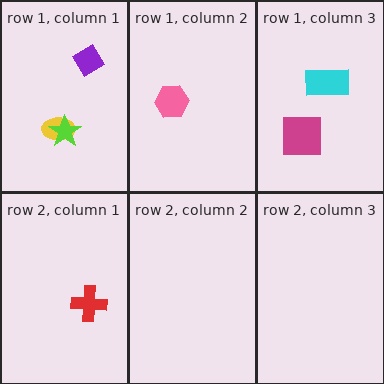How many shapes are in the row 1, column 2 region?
1.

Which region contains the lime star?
The row 1, column 1 region.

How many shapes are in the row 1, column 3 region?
2.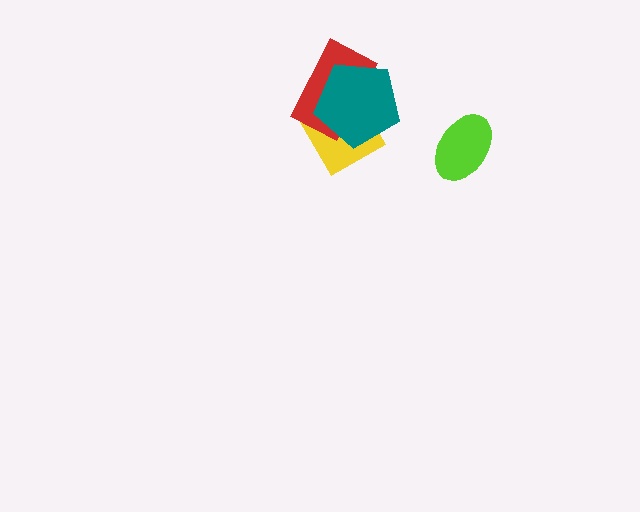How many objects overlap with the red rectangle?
2 objects overlap with the red rectangle.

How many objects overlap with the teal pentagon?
2 objects overlap with the teal pentagon.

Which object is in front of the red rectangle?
The teal pentagon is in front of the red rectangle.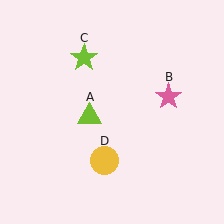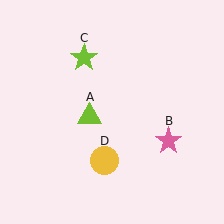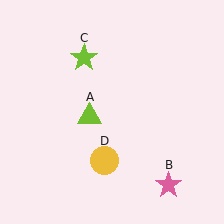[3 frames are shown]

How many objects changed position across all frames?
1 object changed position: pink star (object B).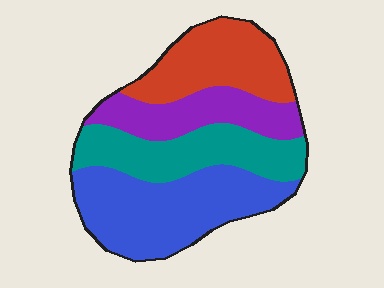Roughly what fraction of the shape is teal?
Teal covers 24% of the shape.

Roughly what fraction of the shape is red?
Red takes up less than a quarter of the shape.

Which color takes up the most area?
Blue, at roughly 35%.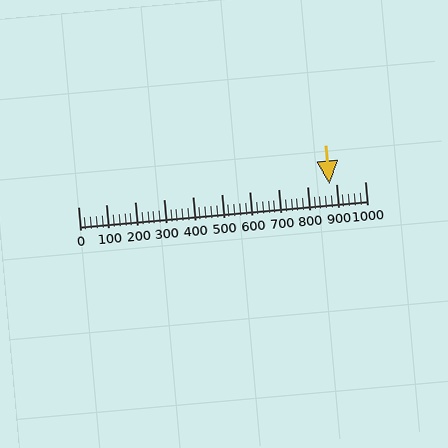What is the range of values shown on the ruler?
The ruler shows values from 0 to 1000.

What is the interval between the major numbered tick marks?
The major tick marks are spaced 100 units apart.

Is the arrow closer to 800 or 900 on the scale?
The arrow is closer to 900.